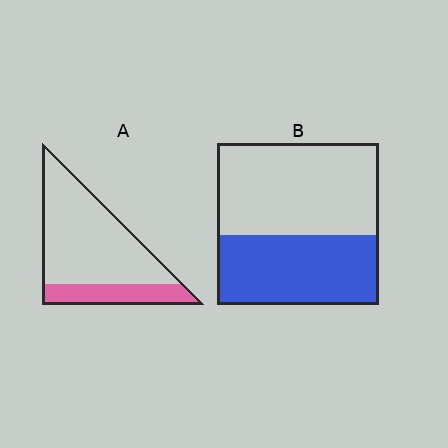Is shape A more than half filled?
No.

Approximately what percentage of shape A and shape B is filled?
A is approximately 25% and B is approximately 45%.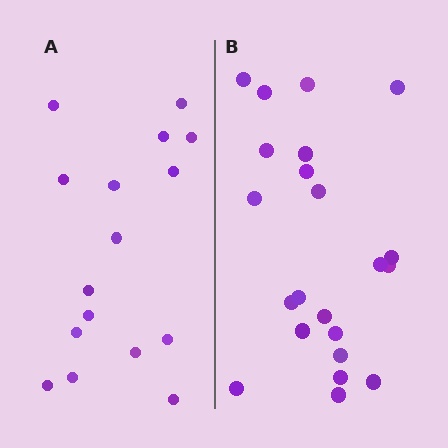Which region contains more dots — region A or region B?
Region B (the right region) has more dots.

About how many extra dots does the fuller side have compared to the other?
Region B has about 6 more dots than region A.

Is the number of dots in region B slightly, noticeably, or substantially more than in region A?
Region B has noticeably more, but not dramatically so. The ratio is roughly 1.4 to 1.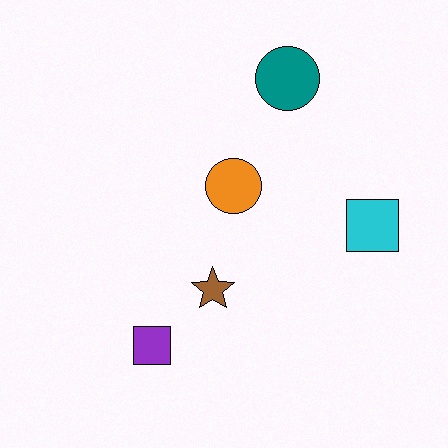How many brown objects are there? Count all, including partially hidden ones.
There is 1 brown object.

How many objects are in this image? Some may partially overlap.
There are 5 objects.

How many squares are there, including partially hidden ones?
There are 2 squares.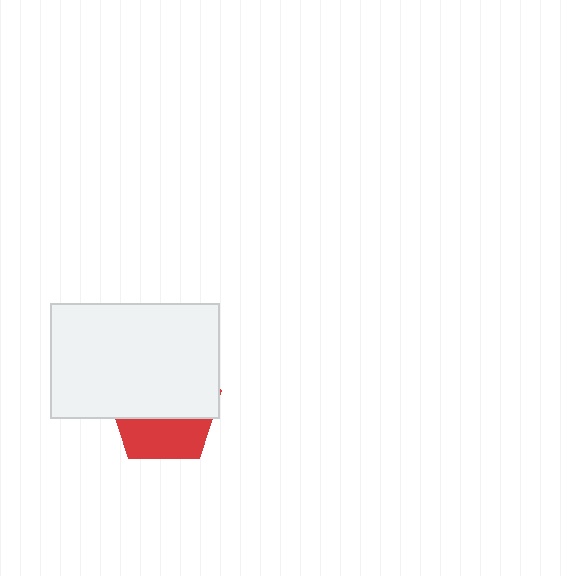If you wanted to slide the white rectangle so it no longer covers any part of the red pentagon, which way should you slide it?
Slide it up — that is the most direct way to separate the two shapes.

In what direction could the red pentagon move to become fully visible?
The red pentagon could move down. That would shift it out from behind the white rectangle entirely.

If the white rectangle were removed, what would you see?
You would see the complete red pentagon.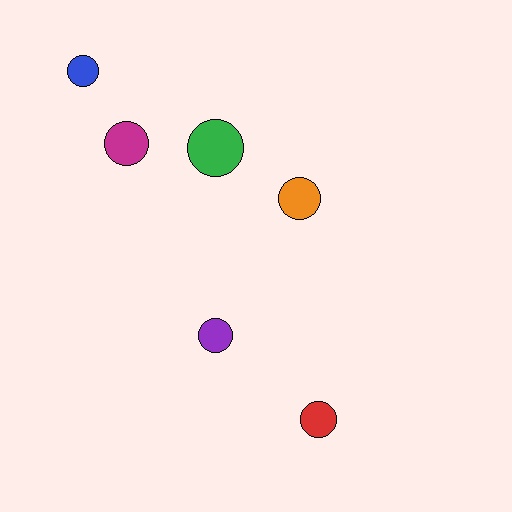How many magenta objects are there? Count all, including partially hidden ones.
There is 1 magenta object.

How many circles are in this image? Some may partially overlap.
There are 6 circles.